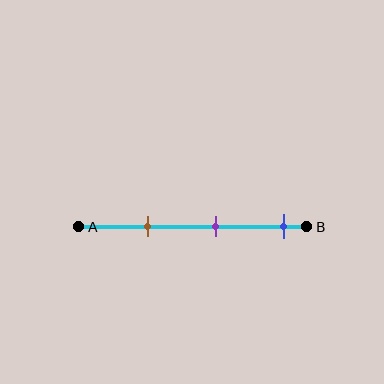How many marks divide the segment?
There are 3 marks dividing the segment.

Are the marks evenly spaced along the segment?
Yes, the marks are approximately evenly spaced.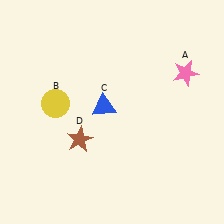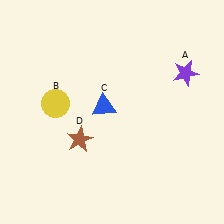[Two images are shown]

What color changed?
The star (A) changed from pink in Image 1 to purple in Image 2.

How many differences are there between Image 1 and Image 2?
There is 1 difference between the two images.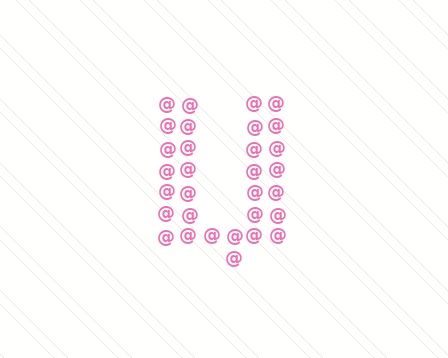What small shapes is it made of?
It is made of small at signs.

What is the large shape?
The large shape is the letter U.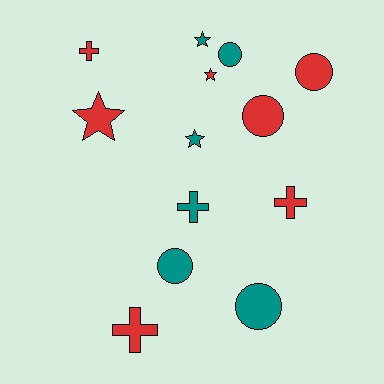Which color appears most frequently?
Red, with 7 objects.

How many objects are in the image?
There are 13 objects.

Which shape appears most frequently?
Circle, with 5 objects.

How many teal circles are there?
There are 3 teal circles.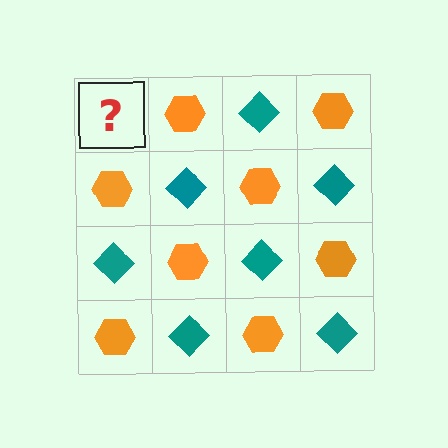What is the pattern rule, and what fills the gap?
The rule is that it alternates teal diamond and orange hexagon in a checkerboard pattern. The gap should be filled with a teal diamond.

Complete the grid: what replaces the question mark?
The question mark should be replaced with a teal diamond.